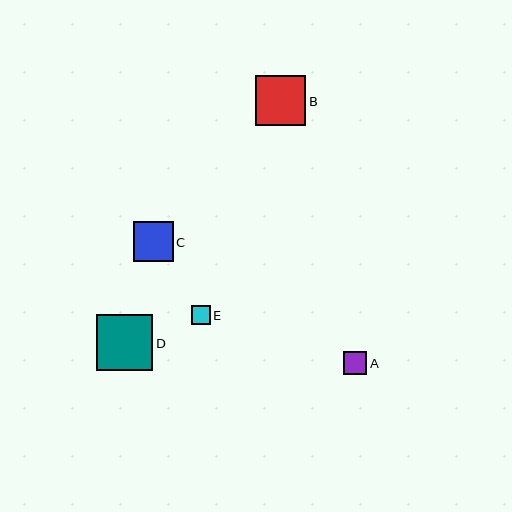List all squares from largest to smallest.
From largest to smallest: D, B, C, A, E.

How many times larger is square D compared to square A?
Square D is approximately 2.5 times the size of square A.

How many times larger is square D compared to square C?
Square D is approximately 1.4 times the size of square C.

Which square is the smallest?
Square E is the smallest with a size of approximately 19 pixels.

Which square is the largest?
Square D is the largest with a size of approximately 56 pixels.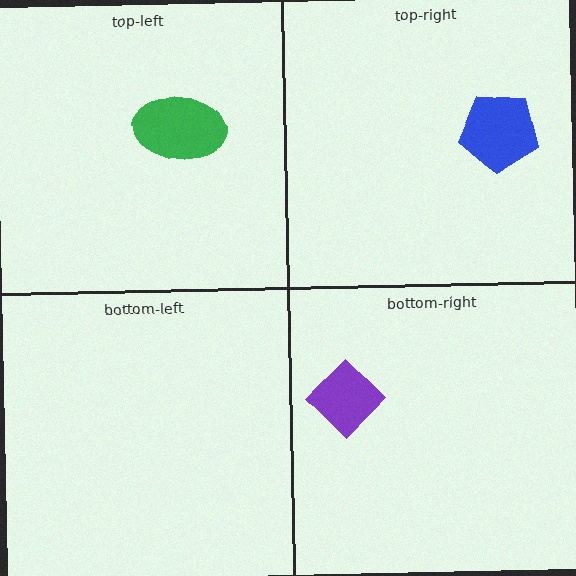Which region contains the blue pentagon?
The top-right region.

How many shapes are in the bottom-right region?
1.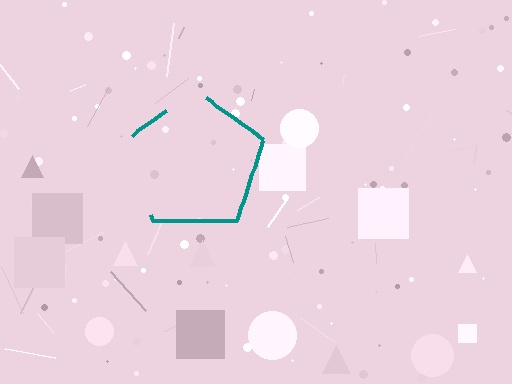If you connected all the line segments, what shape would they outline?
They would outline a pentagon.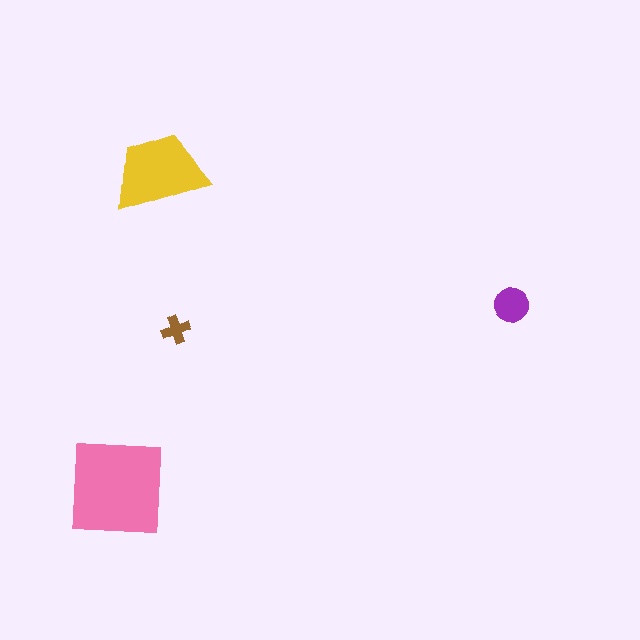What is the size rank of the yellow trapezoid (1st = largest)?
2nd.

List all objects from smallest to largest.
The brown cross, the purple circle, the yellow trapezoid, the pink square.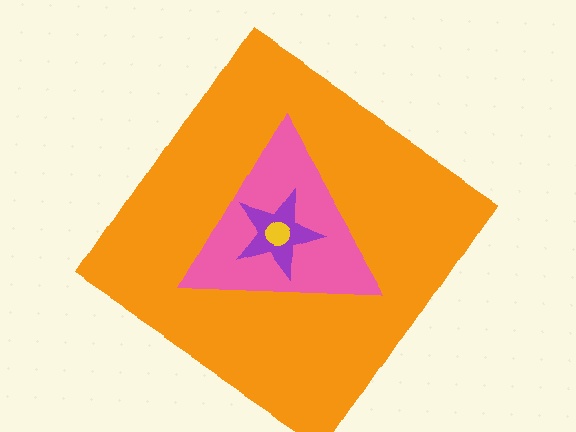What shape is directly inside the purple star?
The yellow circle.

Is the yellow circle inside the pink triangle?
Yes.